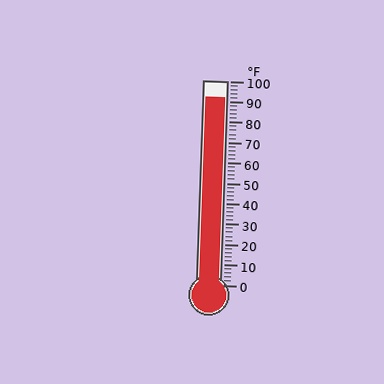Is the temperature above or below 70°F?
The temperature is above 70°F.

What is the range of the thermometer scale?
The thermometer scale ranges from 0°F to 100°F.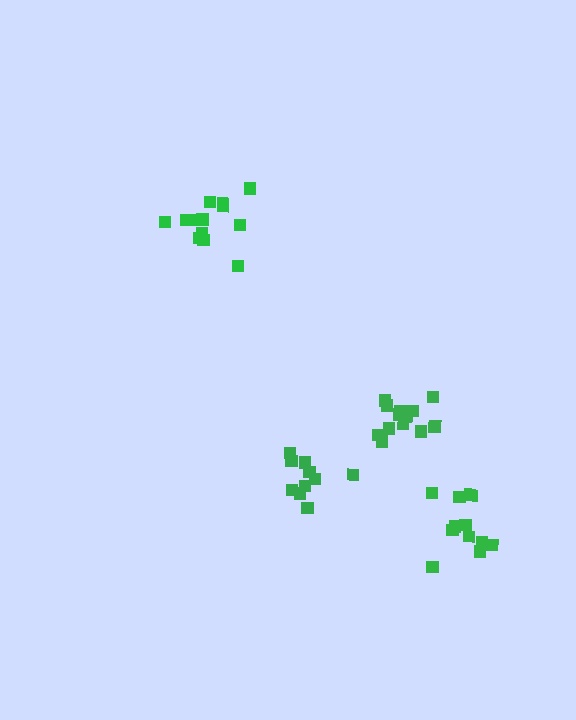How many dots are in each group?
Group 1: 13 dots, Group 2: 13 dots, Group 3: 10 dots, Group 4: 13 dots (49 total).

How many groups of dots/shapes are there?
There are 4 groups.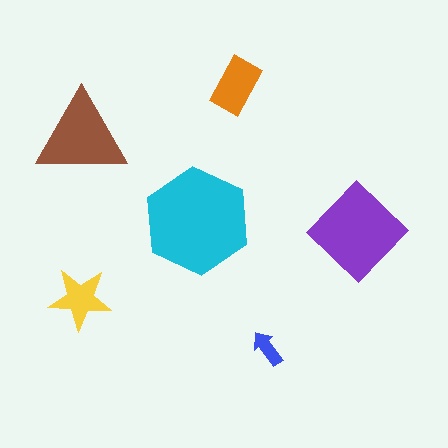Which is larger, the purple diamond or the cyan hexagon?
The cyan hexagon.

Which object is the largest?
The cyan hexagon.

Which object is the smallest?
The blue arrow.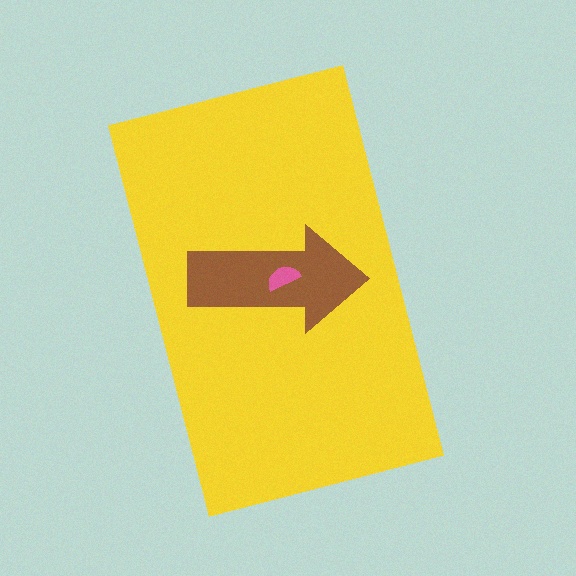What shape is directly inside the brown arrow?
The pink semicircle.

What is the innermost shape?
The pink semicircle.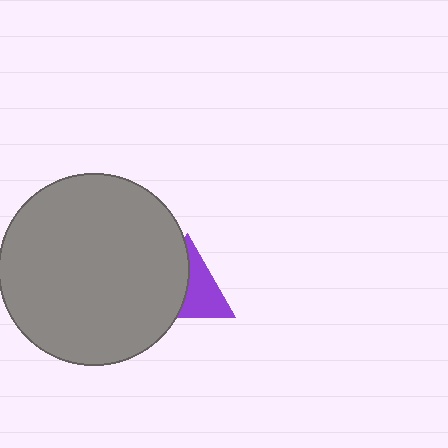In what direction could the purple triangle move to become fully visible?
The purple triangle could move right. That would shift it out from behind the gray circle entirely.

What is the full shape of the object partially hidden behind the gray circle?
The partially hidden object is a purple triangle.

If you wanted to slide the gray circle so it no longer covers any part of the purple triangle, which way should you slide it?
Slide it left — that is the most direct way to separate the two shapes.